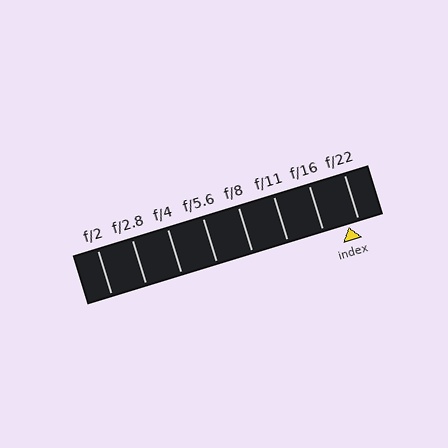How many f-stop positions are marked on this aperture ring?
There are 8 f-stop positions marked.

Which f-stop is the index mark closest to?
The index mark is closest to f/22.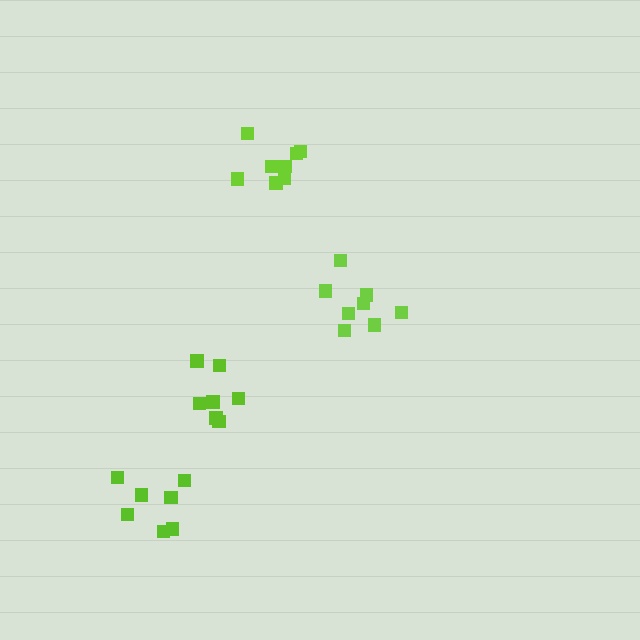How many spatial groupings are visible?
There are 4 spatial groupings.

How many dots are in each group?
Group 1: 7 dots, Group 2: 8 dots, Group 3: 8 dots, Group 4: 7 dots (30 total).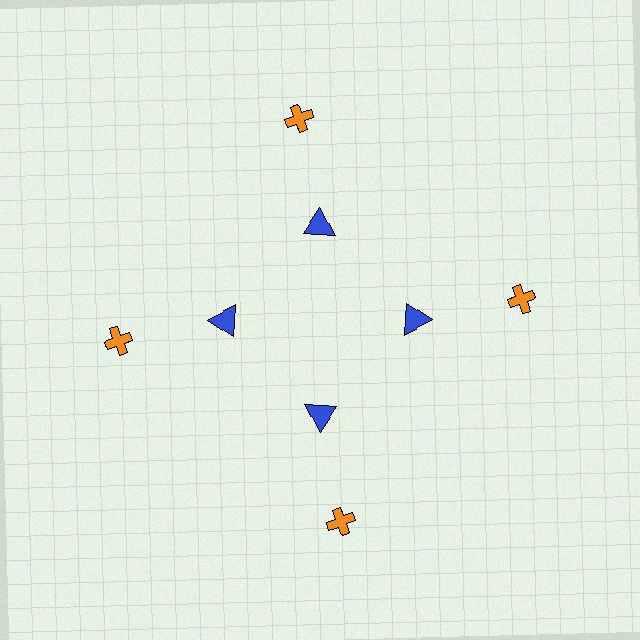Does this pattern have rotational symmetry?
Yes, this pattern has 4-fold rotational symmetry. It looks the same after rotating 90 degrees around the center.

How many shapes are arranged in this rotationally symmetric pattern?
There are 8 shapes, arranged in 4 groups of 2.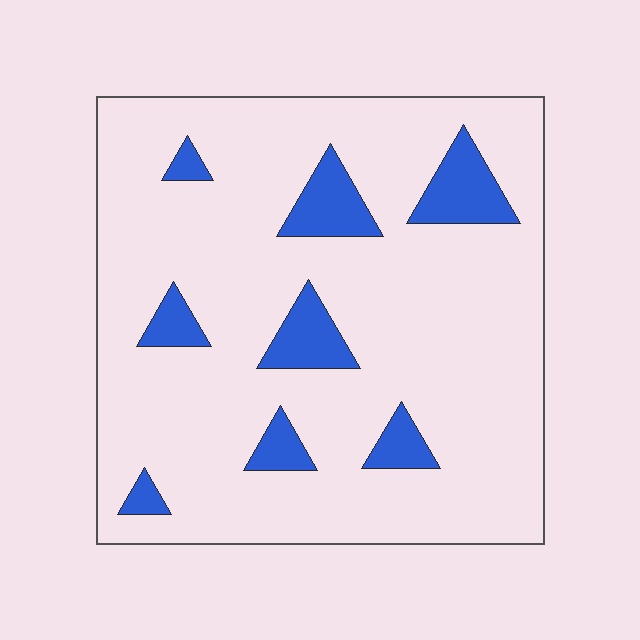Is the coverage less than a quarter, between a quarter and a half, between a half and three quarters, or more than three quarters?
Less than a quarter.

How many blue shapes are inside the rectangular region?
8.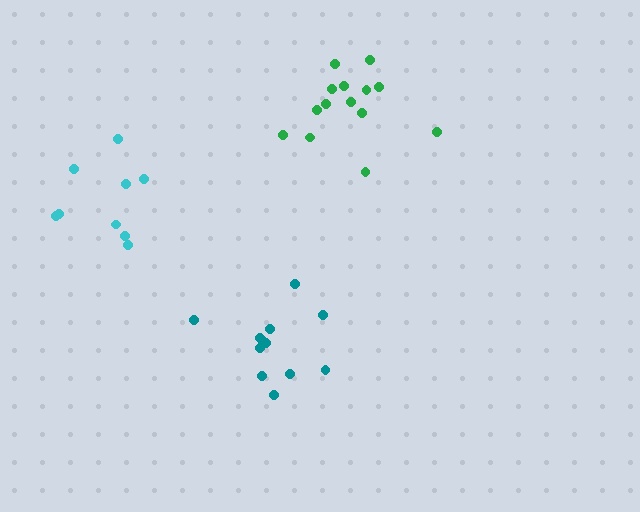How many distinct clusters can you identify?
There are 3 distinct clusters.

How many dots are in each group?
Group 1: 12 dots, Group 2: 14 dots, Group 3: 9 dots (35 total).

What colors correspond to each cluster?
The clusters are colored: teal, green, cyan.